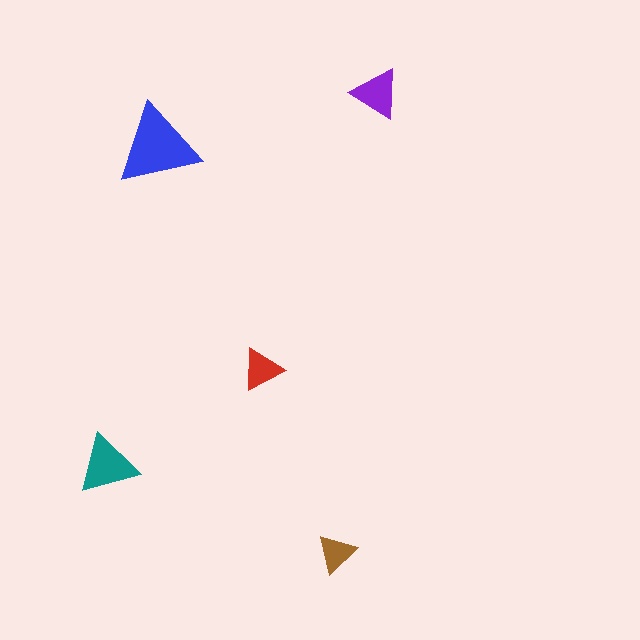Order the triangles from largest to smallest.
the blue one, the teal one, the purple one, the red one, the brown one.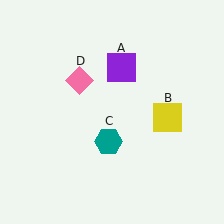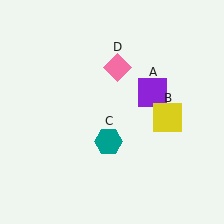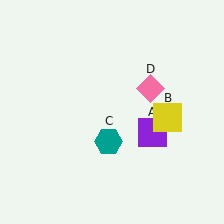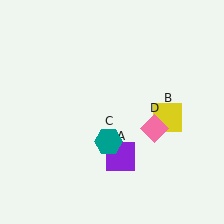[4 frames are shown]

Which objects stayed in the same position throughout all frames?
Yellow square (object B) and teal hexagon (object C) remained stationary.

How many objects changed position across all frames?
2 objects changed position: purple square (object A), pink diamond (object D).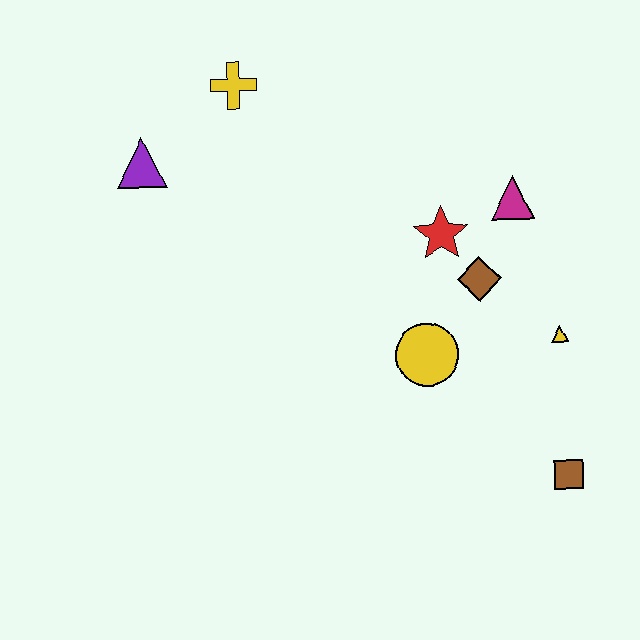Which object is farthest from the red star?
The purple triangle is farthest from the red star.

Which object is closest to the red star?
The brown diamond is closest to the red star.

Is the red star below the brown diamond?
No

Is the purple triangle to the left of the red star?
Yes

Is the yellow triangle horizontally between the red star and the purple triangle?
No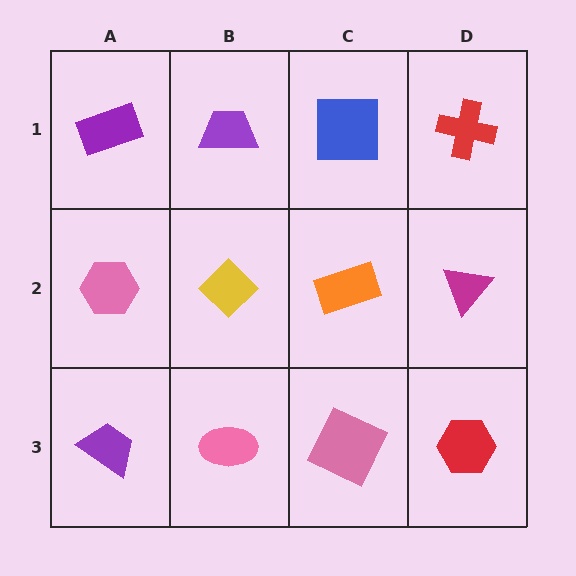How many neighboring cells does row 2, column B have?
4.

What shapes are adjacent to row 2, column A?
A purple rectangle (row 1, column A), a purple trapezoid (row 3, column A), a yellow diamond (row 2, column B).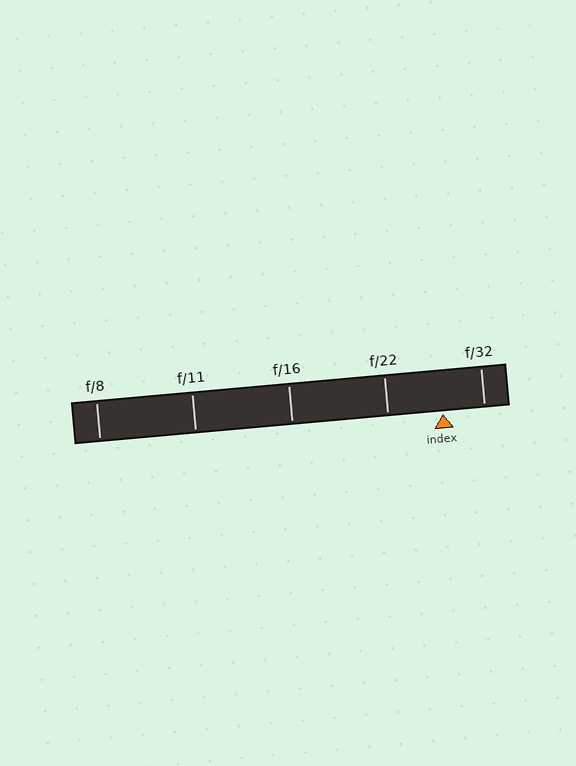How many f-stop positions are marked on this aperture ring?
There are 5 f-stop positions marked.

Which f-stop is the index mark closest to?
The index mark is closest to f/32.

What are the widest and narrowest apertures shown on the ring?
The widest aperture shown is f/8 and the narrowest is f/32.